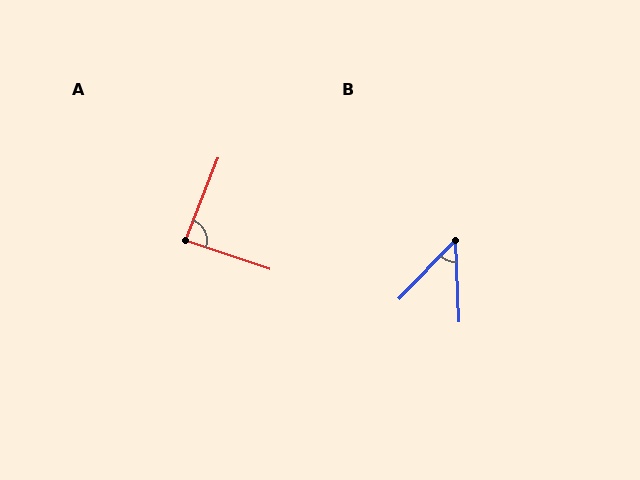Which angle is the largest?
A, at approximately 88 degrees.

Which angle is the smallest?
B, at approximately 46 degrees.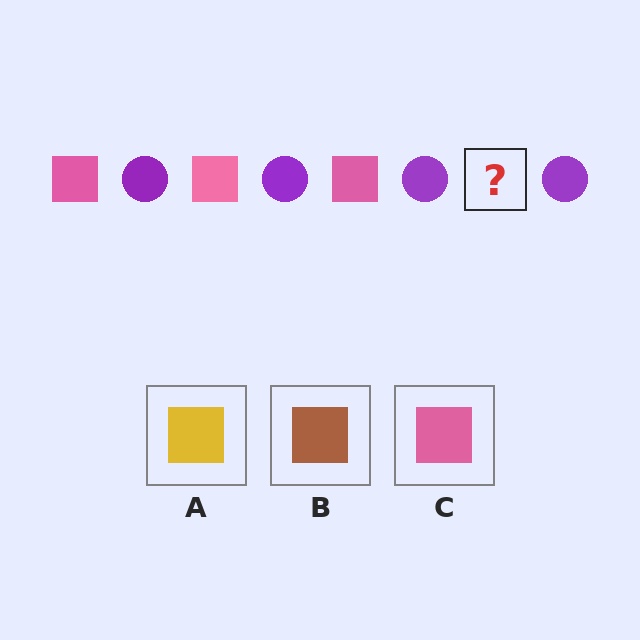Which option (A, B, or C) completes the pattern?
C.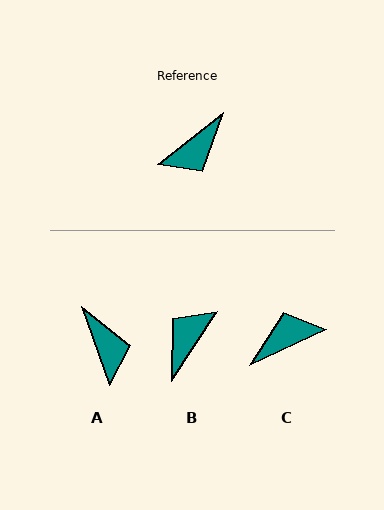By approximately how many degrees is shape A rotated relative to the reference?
Approximately 71 degrees counter-clockwise.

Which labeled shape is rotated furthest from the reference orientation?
C, about 167 degrees away.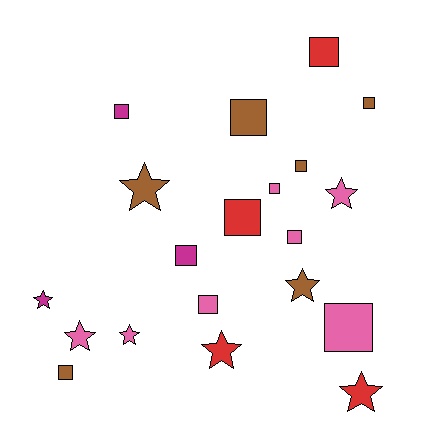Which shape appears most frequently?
Square, with 12 objects.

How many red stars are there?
There are 2 red stars.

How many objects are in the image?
There are 20 objects.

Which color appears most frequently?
Pink, with 7 objects.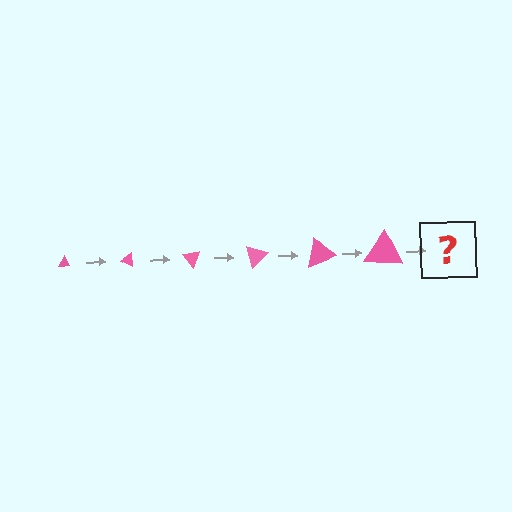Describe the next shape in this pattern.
It should be a triangle, larger than the previous one and rotated 150 degrees from the start.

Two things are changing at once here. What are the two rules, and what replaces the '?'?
The two rules are that the triangle grows larger each step and it rotates 25 degrees each step. The '?' should be a triangle, larger than the previous one and rotated 150 degrees from the start.